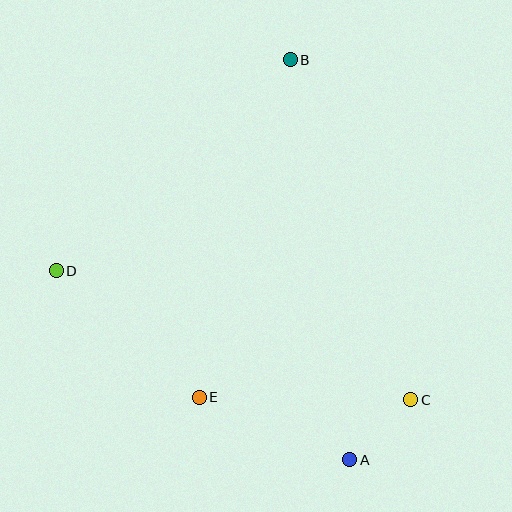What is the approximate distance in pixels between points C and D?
The distance between C and D is approximately 378 pixels.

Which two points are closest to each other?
Points A and C are closest to each other.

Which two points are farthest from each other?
Points A and B are farthest from each other.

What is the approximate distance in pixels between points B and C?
The distance between B and C is approximately 361 pixels.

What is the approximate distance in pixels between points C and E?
The distance between C and E is approximately 212 pixels.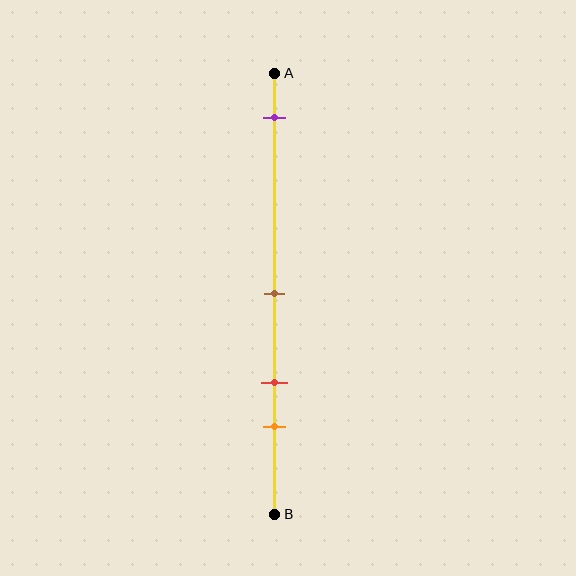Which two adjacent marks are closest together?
The red and orange marks are the closest adjacent pair.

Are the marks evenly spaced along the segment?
No, the marks are not evenly spaced.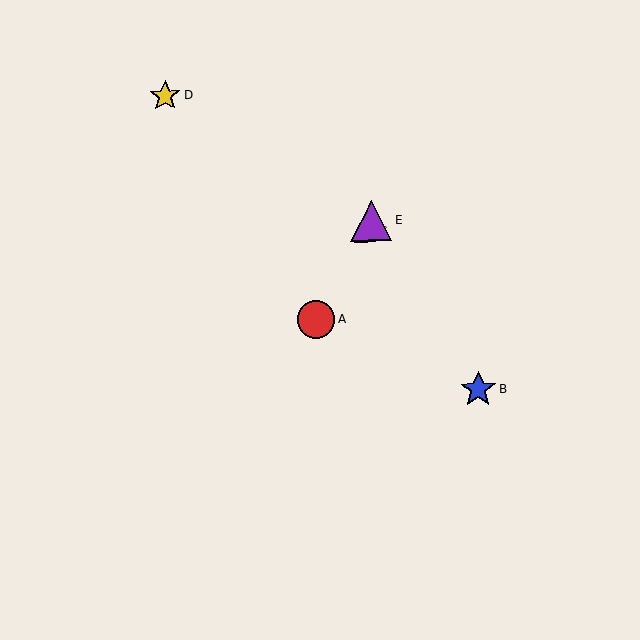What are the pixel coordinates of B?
Object B is at (478, 390).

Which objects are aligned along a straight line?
Objects A, C, E are aligned along a straight line.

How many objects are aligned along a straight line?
3 objects (A, C, E) are aligned along a straight line.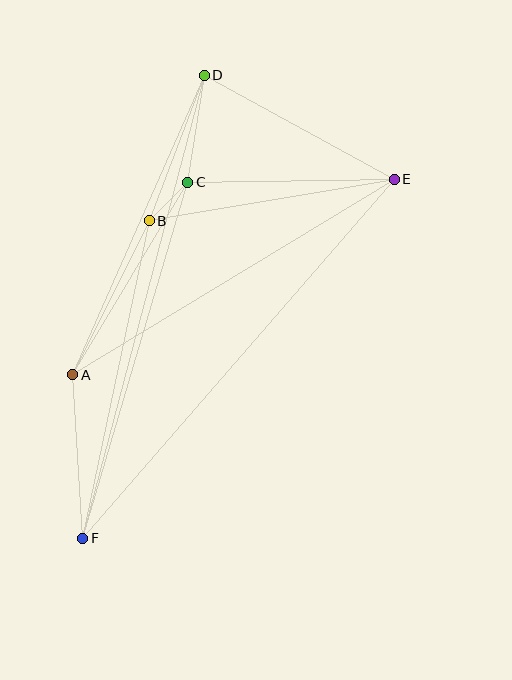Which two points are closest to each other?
Points B and C are closest to each other.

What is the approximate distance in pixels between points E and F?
The distance between E and F is approximately 475 pixels.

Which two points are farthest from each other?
Points D and F are farthest from each other.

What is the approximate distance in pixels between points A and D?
The distance between A and D is approximately 327 pixels.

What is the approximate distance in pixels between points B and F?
The distance between B and F is approximately 324 pixels.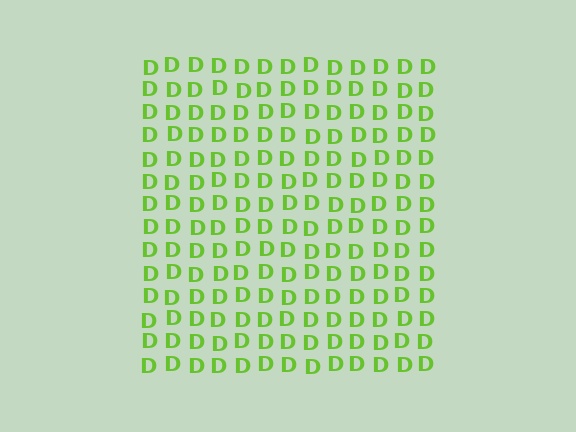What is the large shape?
The large shape is a square.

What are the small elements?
The small elements are letter D's.